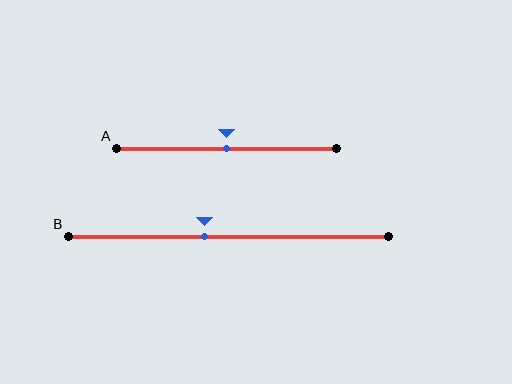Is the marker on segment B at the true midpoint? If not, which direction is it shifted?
No, the marker on segment B is shifted to the left by about 8% of the segment length.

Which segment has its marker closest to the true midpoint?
Segment A has its marker closest to the true midpoint.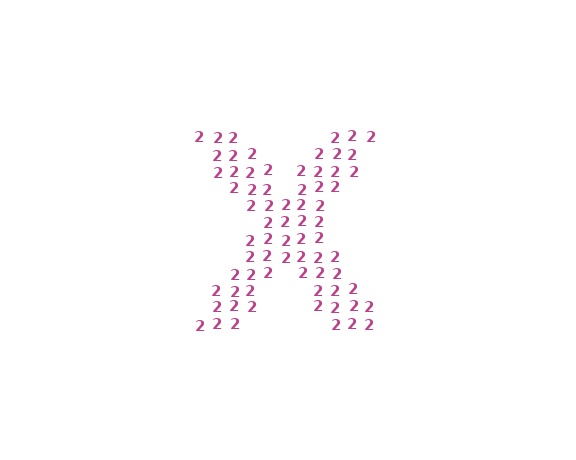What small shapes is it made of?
It is made of small digit 2's.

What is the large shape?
The large shape is the letter X.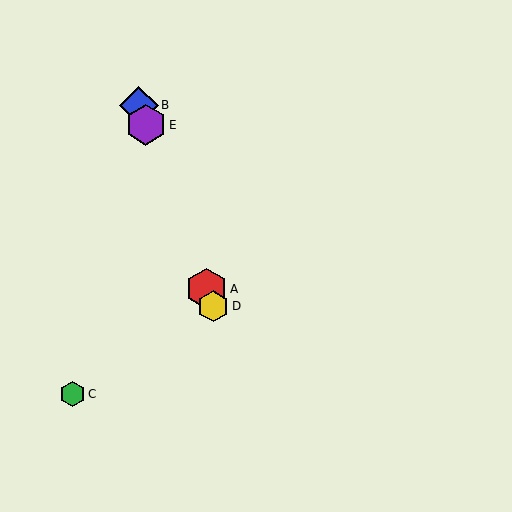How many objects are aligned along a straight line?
4 objects (A, B, D, E) are aligned along a straight line.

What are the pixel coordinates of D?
Object D is at (213, 306).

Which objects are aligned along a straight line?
Objects A, B, D, E are aligned along a straight line.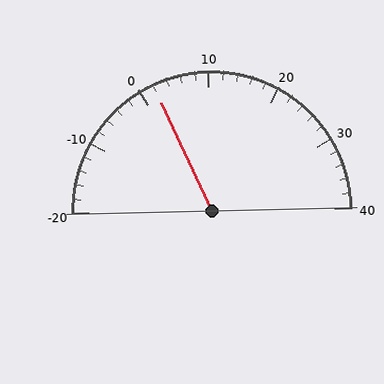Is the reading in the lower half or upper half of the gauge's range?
The reading is in the lower half of the range (-20 to 40).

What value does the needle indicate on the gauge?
The needle indicates approximately 2.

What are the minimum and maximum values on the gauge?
The gauge ranges from -20 to 40.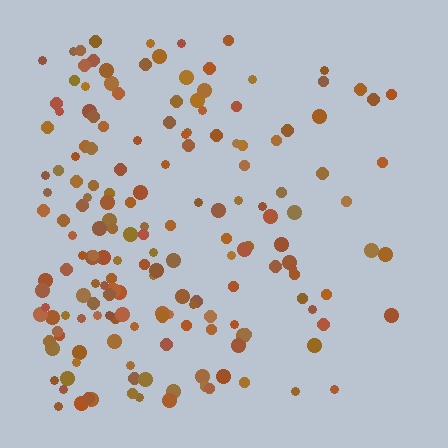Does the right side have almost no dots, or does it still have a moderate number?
Still a moderate number, just noticeably fewer than the left.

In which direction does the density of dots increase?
From right to left, with the left side densest.